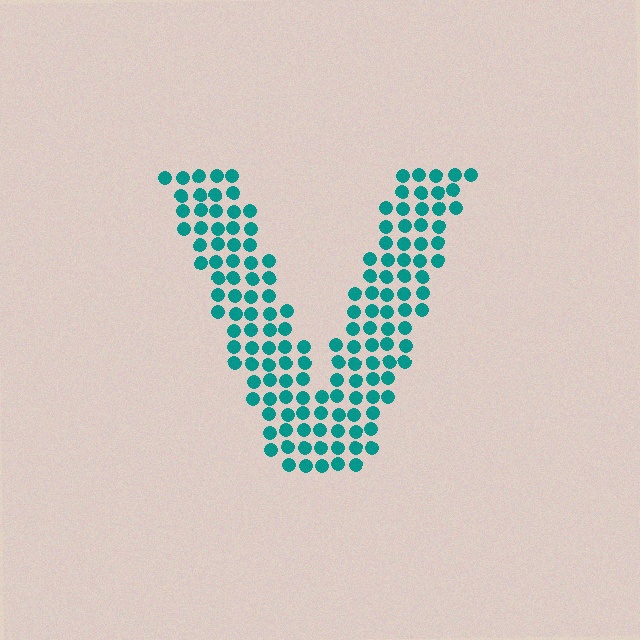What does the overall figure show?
The overall figure shows the letter V.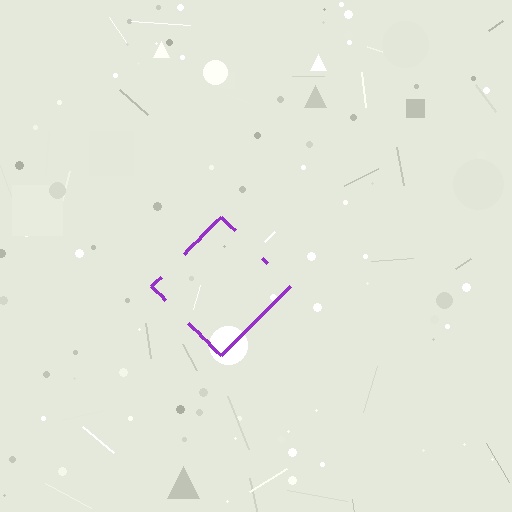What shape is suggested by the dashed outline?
The dashed outline suggests a diamond.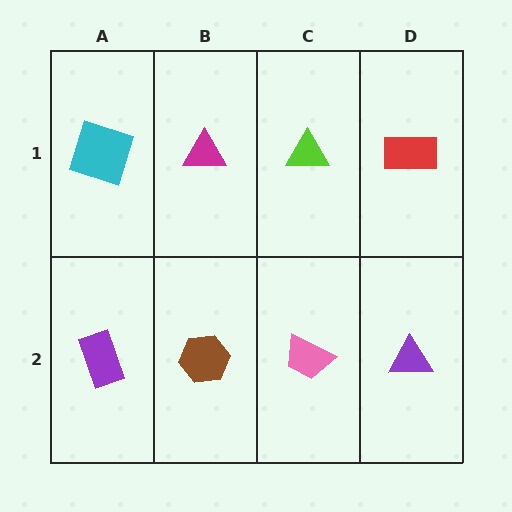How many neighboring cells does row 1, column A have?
2.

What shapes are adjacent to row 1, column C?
A pink trapezoid (row 2, column C), a magenta triangle (row 1, column B), a red rectangle (row 1, column D).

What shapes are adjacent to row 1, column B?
A brown hexagon (row 2, column B), a cyan square (row 1, column A), a lime triangle (row 1, column C).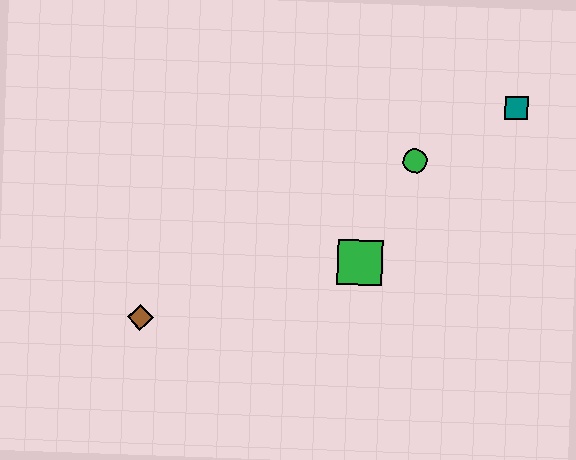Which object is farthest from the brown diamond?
The teal square is farthest from the brown diamond.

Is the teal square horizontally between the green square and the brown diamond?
No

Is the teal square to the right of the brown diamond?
Yes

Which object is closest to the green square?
The green circle is closest to the green square.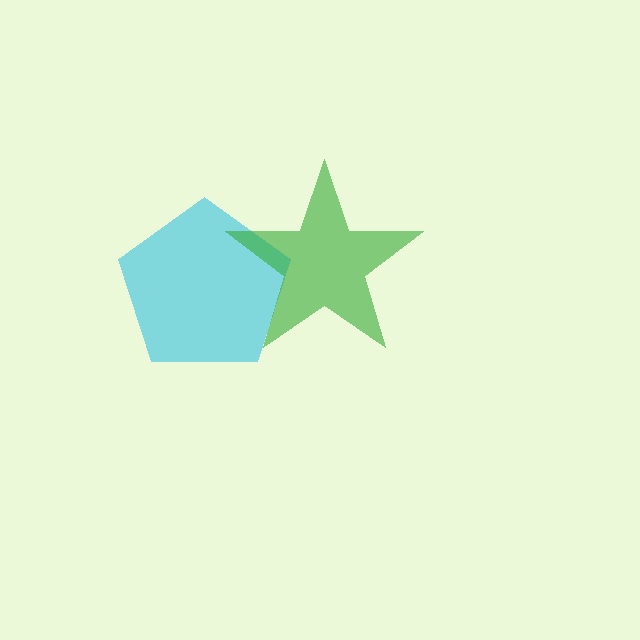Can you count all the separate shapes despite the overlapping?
Yes, there are 2 separate shapes.